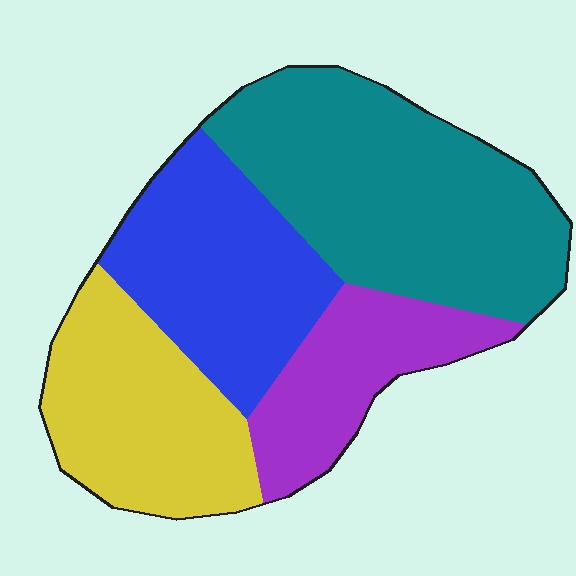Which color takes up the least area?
Purple, at roughly 15%.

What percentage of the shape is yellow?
Yellow takes up about one quarter (1/4) of the shape.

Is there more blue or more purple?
Blue.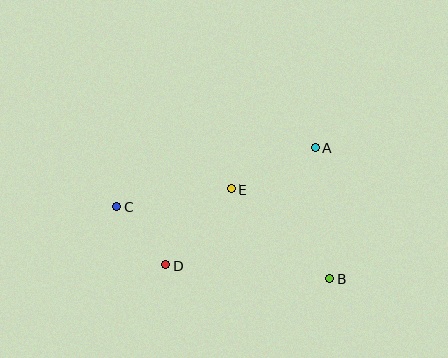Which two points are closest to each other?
Points C and D are closest to each other.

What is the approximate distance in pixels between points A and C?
The distance between A and C is approximately 207 pixels.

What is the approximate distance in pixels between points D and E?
The distance between D and E is approximately 100 pixels.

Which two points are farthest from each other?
Points B and C are farthest from each other.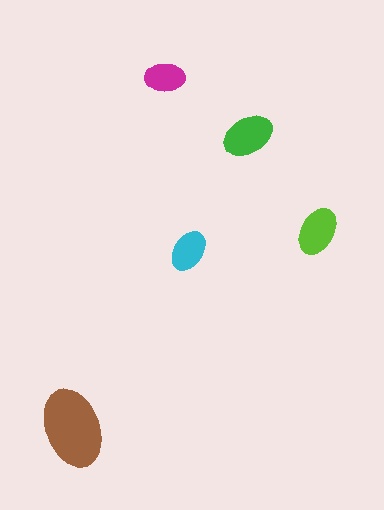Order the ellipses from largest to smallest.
the brown one, the green one, the lime one, the cyan one, the magenta one.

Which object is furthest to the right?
The lime ellipse is rightmost.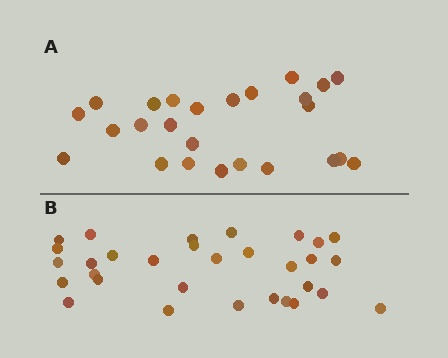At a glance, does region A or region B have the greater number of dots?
Region B (the bottom region) has more dots.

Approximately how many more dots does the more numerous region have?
Region B has about 6 more dots than region A.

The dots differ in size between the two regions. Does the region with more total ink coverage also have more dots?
No. Region A has more total ink coverage because its dots are larger, but region B actually contains more individual dots. Total area can be misleading — the number of items is what matters here.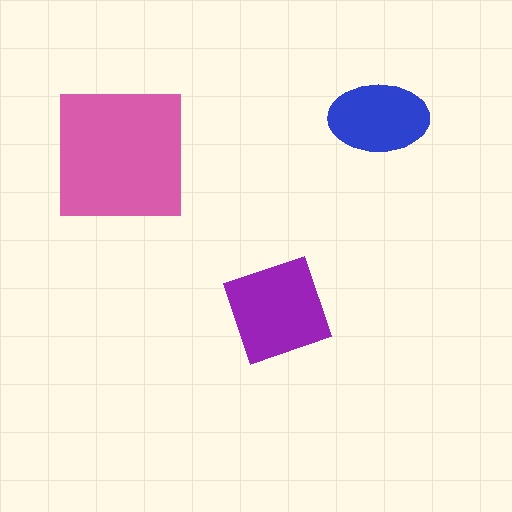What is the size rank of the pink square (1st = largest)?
1st.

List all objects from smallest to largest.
The blue ellipse, the purple diamond, the pink square.